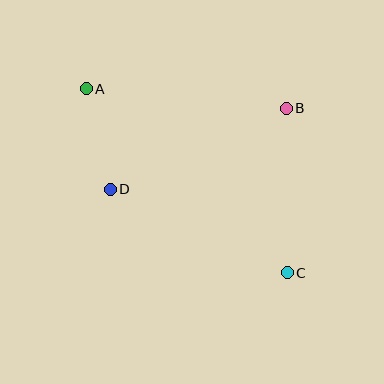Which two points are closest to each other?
Points A and D are closest to each other.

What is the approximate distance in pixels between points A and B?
The distance between A and B is approximately 201 pixels.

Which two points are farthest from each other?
Points A and C are farthest from each other.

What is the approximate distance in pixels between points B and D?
The distance between B and D is approximately 194 pixels.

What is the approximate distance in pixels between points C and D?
The distance between C and D is approximately 195 pixels.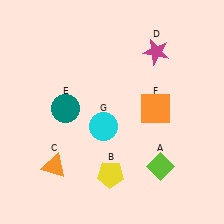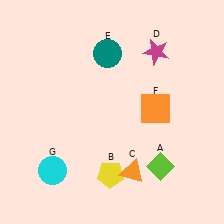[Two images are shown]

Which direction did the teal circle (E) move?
The teal circle (E) moved up.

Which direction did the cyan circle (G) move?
The cyan circle (G) moved left.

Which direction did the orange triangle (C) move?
The orange triangle (C) moved right.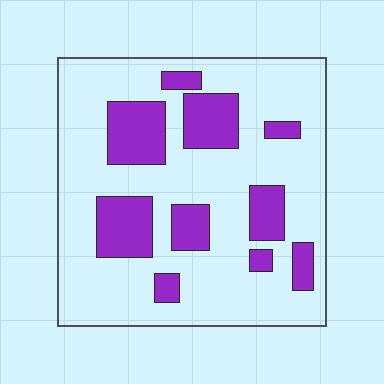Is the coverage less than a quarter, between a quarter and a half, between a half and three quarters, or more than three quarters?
Less than a quarter.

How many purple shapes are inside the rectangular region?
10.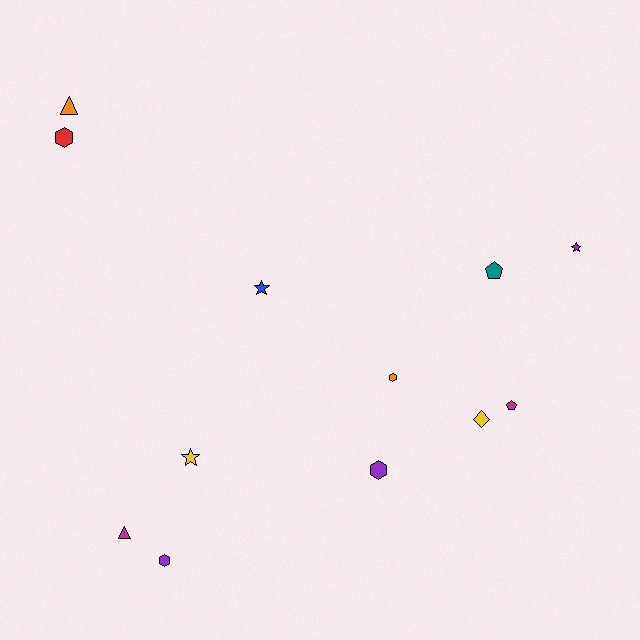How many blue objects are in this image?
There is 1 blue object.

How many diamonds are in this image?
There is 1 diamond.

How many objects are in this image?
There are 12 objects.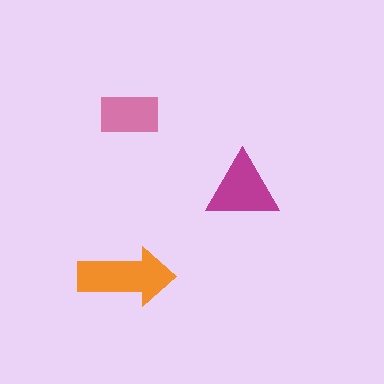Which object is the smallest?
The pink rectangle.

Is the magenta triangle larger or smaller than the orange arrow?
Smaller.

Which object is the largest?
The orange arrow.